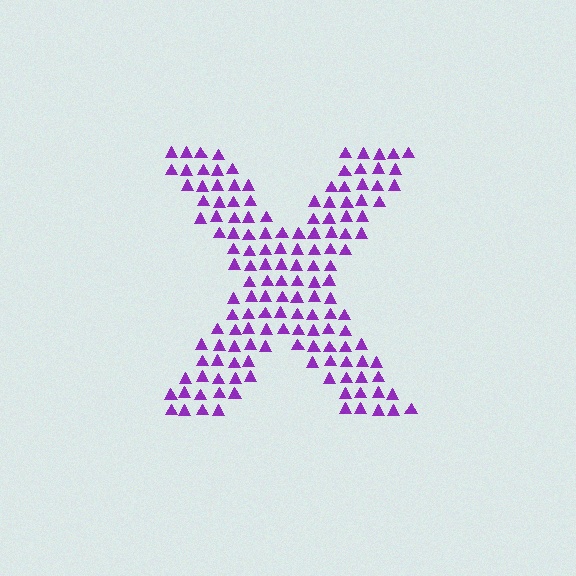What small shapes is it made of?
It is made of small triangles.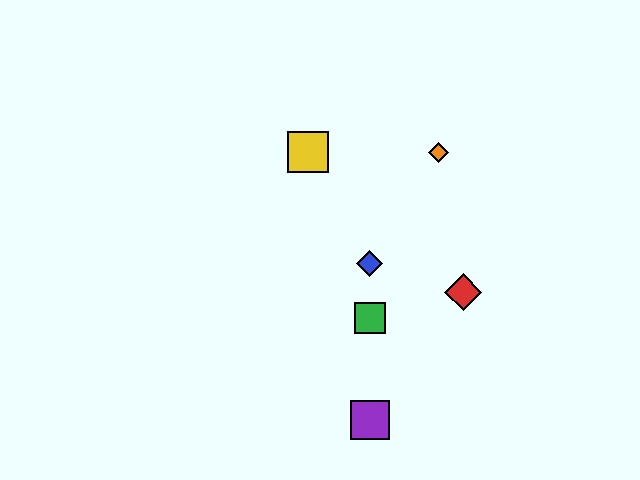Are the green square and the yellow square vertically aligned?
No, the green square is at x≈370 and the yellow square is at x≈308.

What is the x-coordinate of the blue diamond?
The blue diamond is at x≈370.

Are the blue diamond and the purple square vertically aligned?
Yes, both are at x≈370.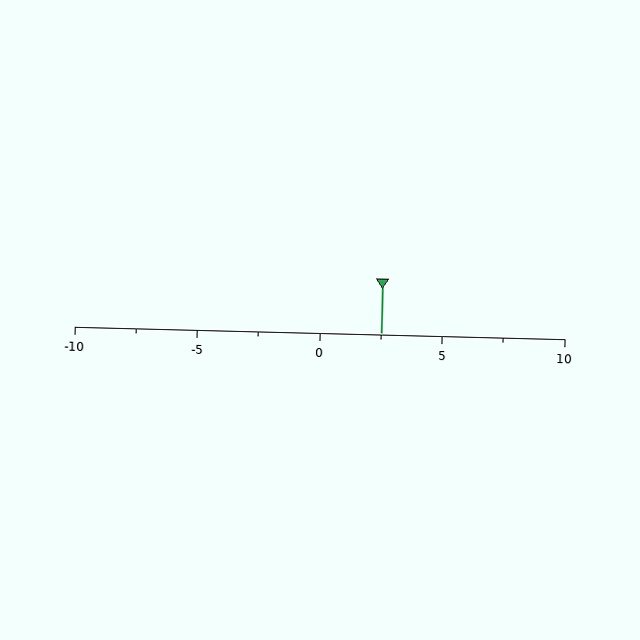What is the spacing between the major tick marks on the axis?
The major ticks are spaced 5 apart.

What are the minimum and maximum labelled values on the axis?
The axis runs from -10 to 10.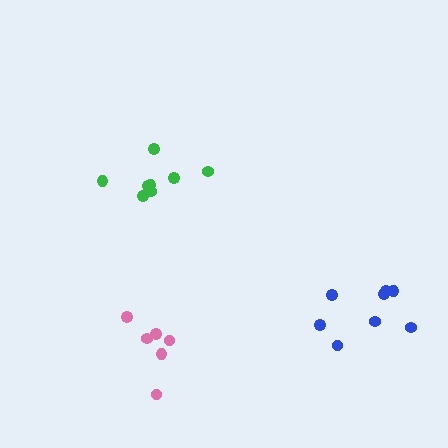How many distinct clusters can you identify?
There are 3 distinct clusters.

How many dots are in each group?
Group 1: 6 dots, Group 2: 8 dots, Group 3: 8 dots (22 total).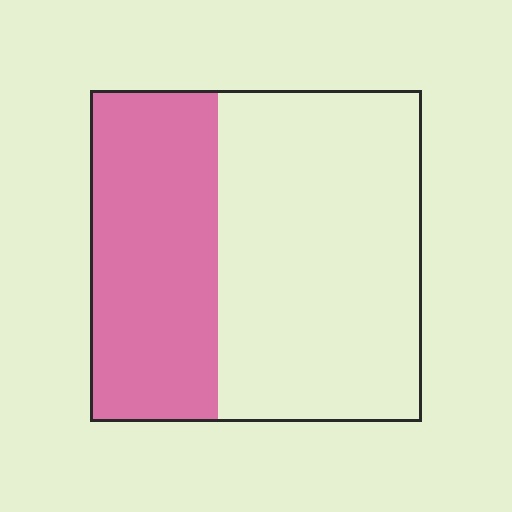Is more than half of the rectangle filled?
No.